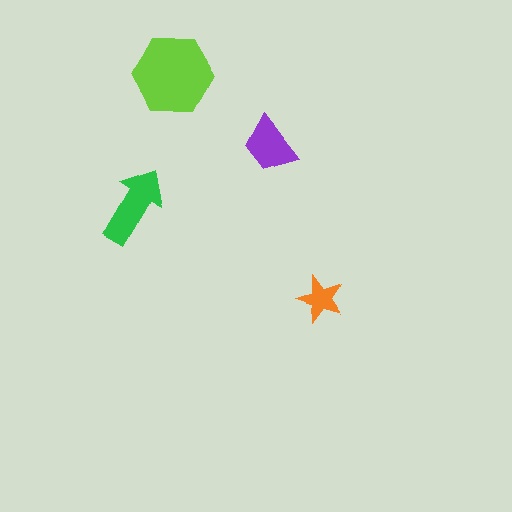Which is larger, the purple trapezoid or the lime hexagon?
The lime hexagon.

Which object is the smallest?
The orange star.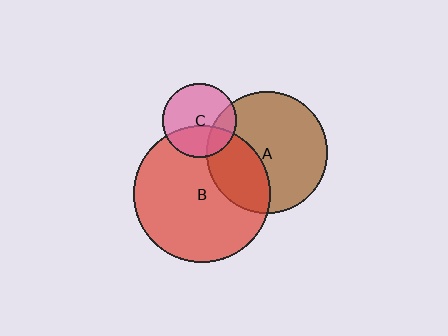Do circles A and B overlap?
Yes.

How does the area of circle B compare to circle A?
Approximately 1.3 times.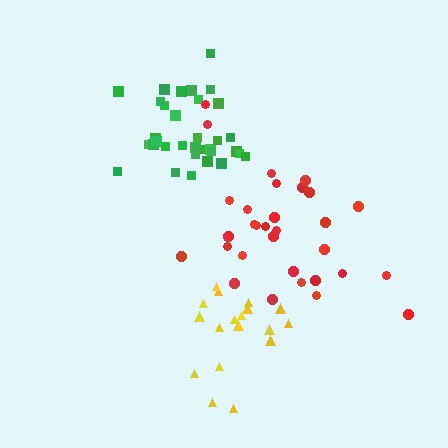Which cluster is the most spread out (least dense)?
Red.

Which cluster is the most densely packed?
Green.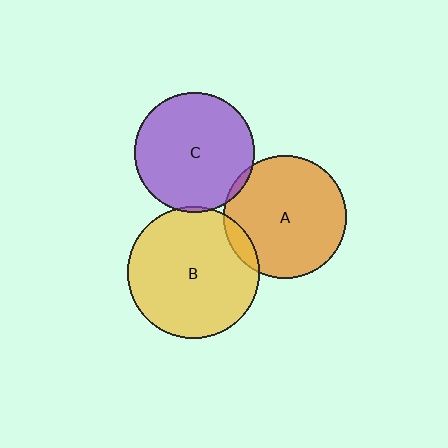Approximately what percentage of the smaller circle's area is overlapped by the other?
Approximately 5%.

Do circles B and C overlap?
Yes.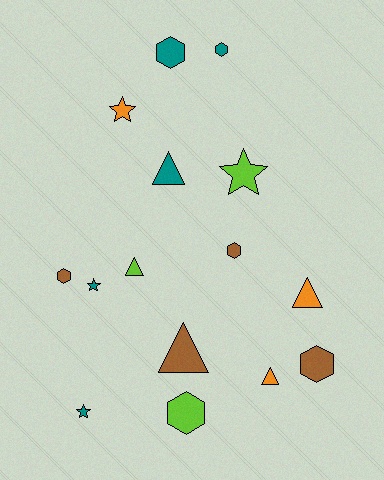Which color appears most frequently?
Teal, with 5 objects.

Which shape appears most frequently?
Hexagon, with 6 objects.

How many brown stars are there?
There are no brown stars.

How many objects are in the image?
There are 15 objects.